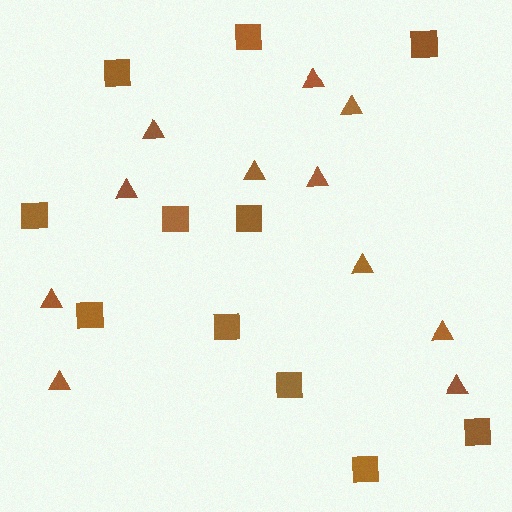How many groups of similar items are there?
There are 2 groups: one group of triangles (11) and one group of squares (11).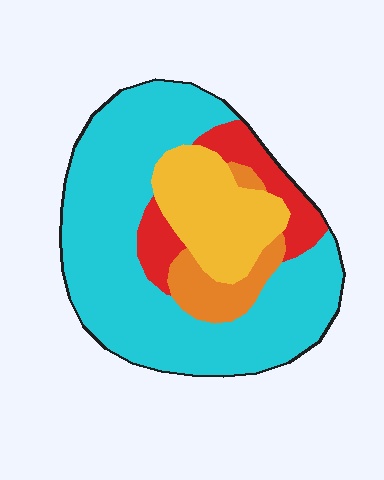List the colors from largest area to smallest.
From largest to smallest: cyan, yellow, red, orange.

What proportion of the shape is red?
Red takes up about one eighth (1/8) of the shape.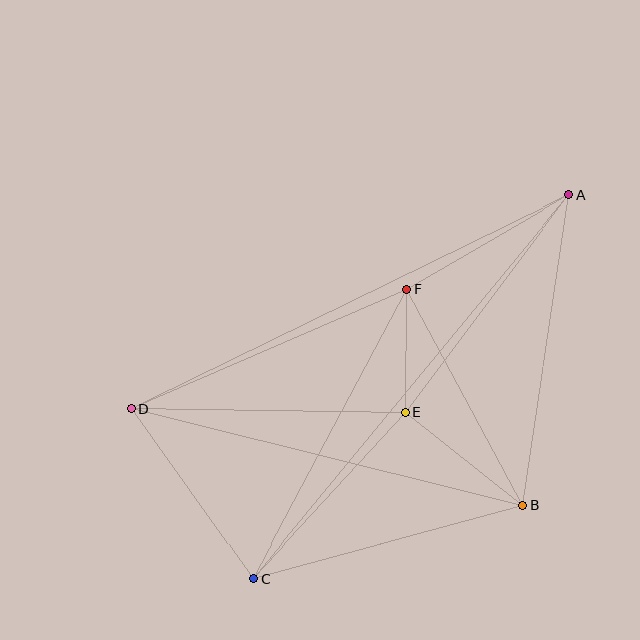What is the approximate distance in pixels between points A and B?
The distance between A and B is approximately 313 pixels.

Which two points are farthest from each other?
Points A and C are farthest from each other.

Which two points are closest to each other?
Points E and F are closest to each other.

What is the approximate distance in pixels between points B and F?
The distance between B and F is approximately 245 pixels.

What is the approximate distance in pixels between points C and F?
The distance between C and F is approximately 328 pixels.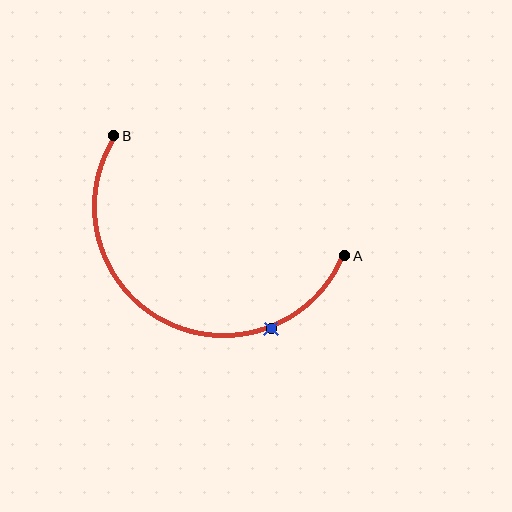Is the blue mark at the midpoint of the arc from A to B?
No. The blue mark lies on the arc but is closer to endpoint A. The arc midpoint would be at the point on the curve equidistant along the arc from both A and B.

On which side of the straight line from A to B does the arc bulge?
The arc bulges below the straight line connecting A and B.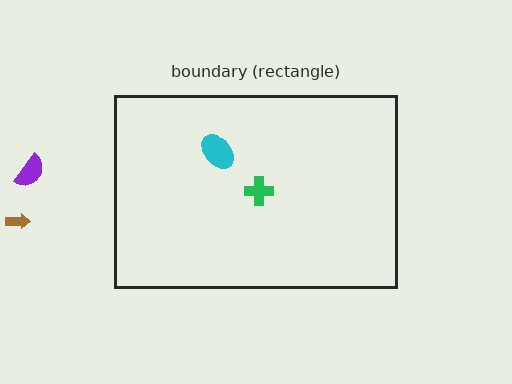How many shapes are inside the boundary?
2 inside, 2 outside.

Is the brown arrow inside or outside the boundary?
Outside.